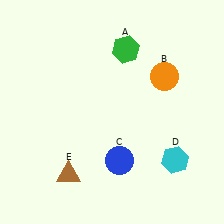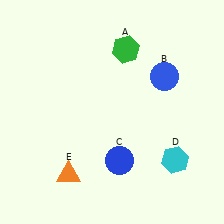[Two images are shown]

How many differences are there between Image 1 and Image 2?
There are 2 differences between the two images.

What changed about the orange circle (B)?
In Image 1, B is orange. In Image 2, it changed to blue.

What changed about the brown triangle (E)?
In Image 1, E is brown. In Image 2, it changed to orange.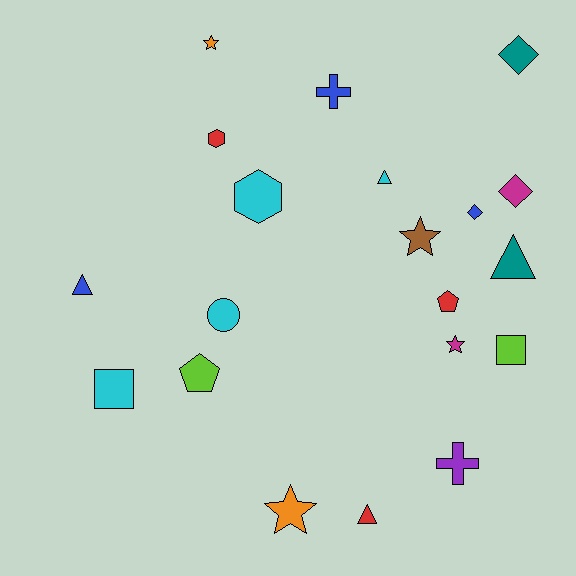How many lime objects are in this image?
There are 2 lime objects.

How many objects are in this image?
There are 20 objects.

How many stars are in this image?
There are 4 stars.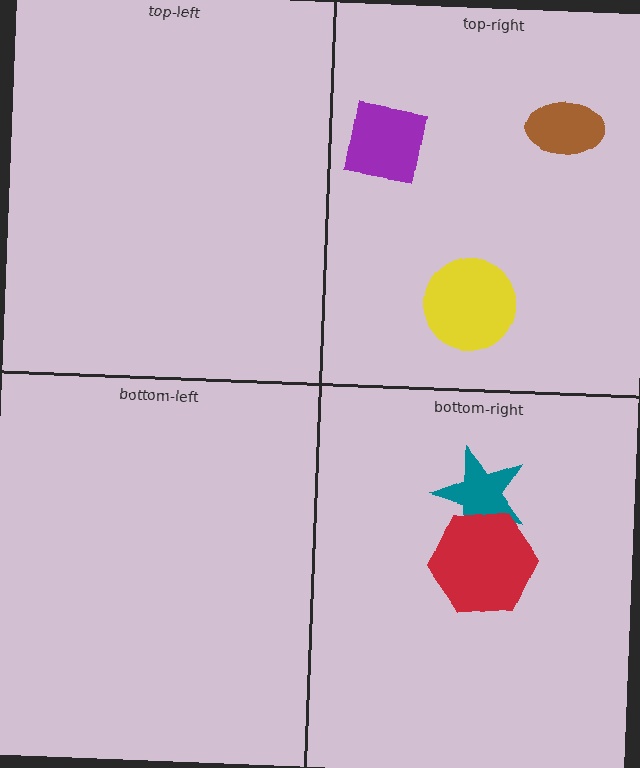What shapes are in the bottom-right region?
The teal star, the red hexagon.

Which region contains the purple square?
The top-right region.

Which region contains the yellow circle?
The top-right region.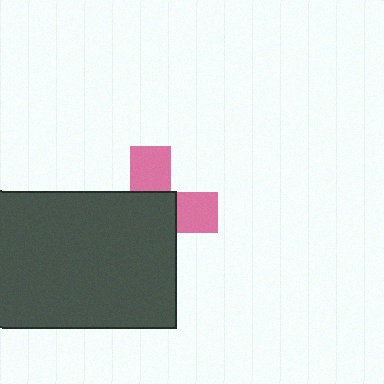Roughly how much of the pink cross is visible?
A small part of it is visible (roughly 38%).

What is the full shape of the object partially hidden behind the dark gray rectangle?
The partially hidden object is a pink cross.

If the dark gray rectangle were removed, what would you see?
You would see the complete pink cross.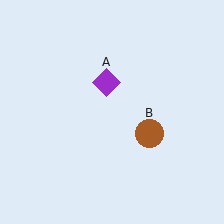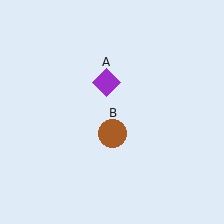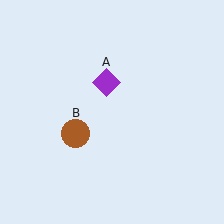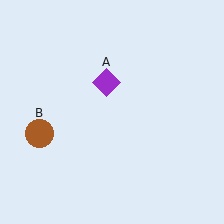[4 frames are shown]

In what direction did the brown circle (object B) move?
The brown circle (object B) moved left.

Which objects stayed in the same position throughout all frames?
Purple diamond (object A) remained stationary.